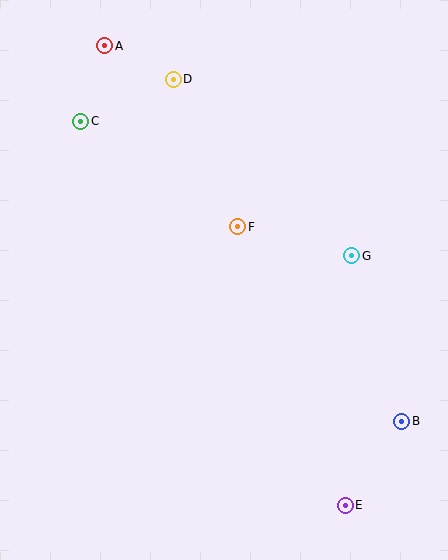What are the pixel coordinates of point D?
Point D is at (173, 79).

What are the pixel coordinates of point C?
Point C is at (81, 121).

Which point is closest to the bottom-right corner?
Point E is closest to the bottom-right corner.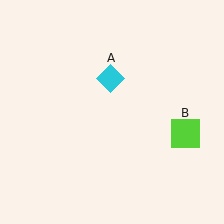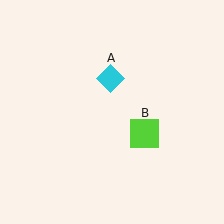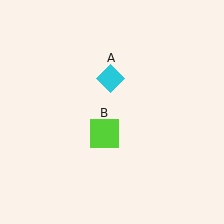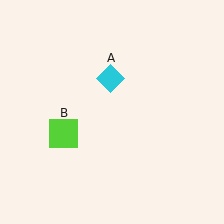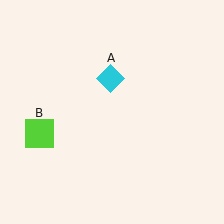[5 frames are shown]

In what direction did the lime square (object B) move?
The lime square (object B) moved left.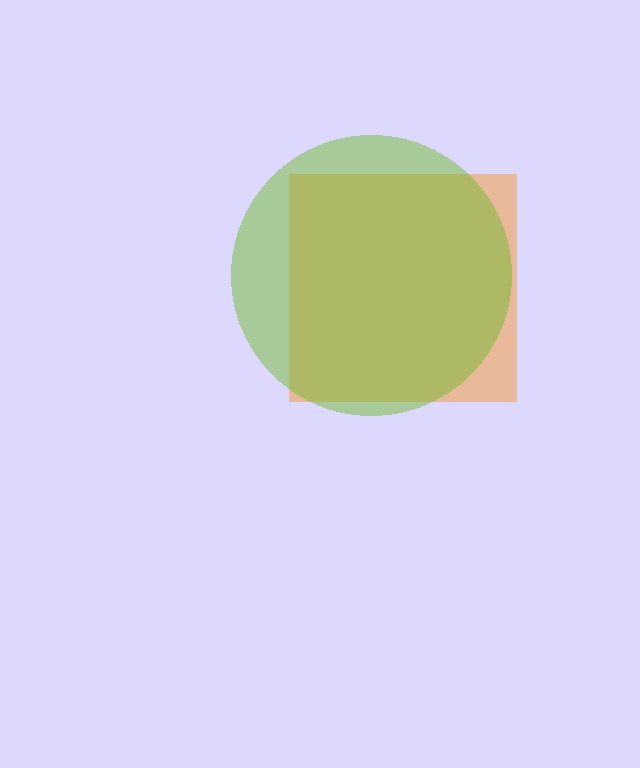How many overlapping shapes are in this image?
There are 2 overlapping shapes in the image.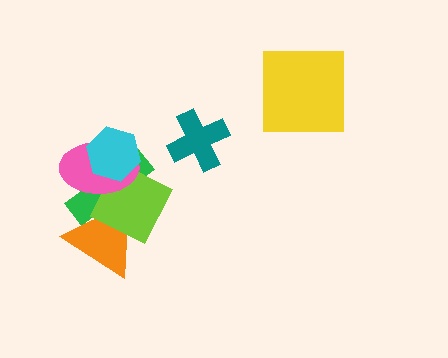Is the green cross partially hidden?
Yes, it is partially covered by another shape.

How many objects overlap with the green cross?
4 objects overlap with the green cross.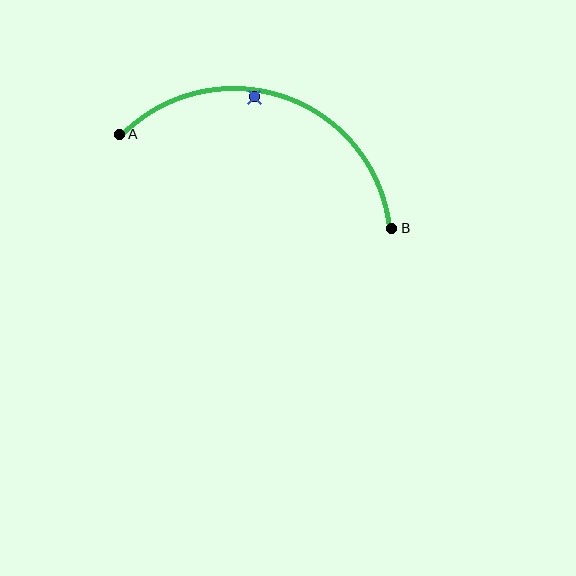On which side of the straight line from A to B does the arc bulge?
The arc bulges above the straight line connecting A and B.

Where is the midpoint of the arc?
The arc midpoint is the point on the curve farthest from the straight line joining A and B. It sits above that line.